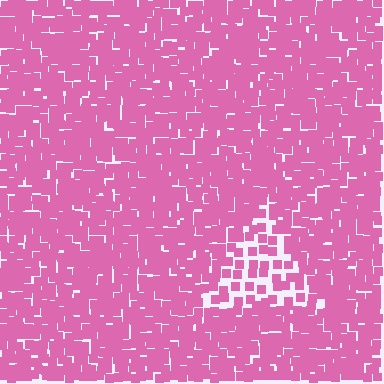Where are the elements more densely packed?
The elements are more densely packed outside the triangle boundary.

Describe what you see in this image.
The image contains small pink elements arranged at two different densities. A triangle-shaped region is visible where the elements are less densely packed than the surrounding area.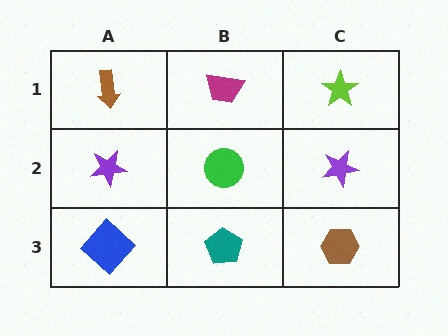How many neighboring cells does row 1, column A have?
2.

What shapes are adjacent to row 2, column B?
A magenta trapezoid (row 1, column B), a teal pentagon (row 3, column B), a purple star (row 2, column A), a purple star (row 2, column C).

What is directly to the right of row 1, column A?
A magenta trapezoid.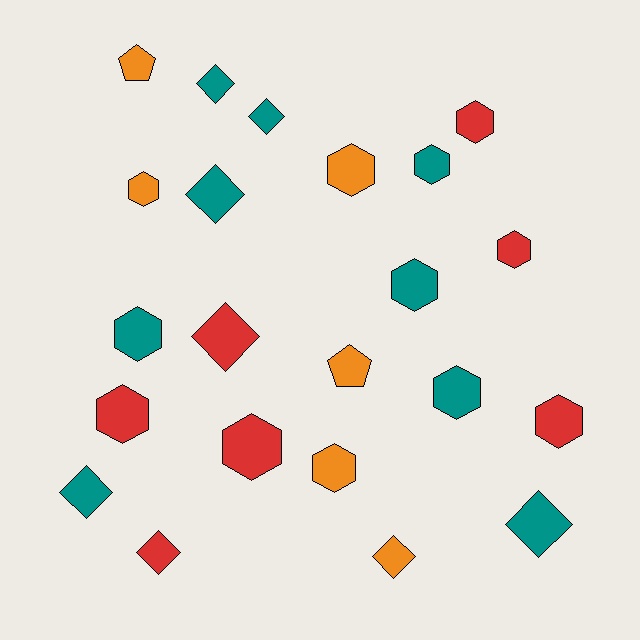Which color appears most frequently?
Teal, with 9 objects.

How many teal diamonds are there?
There are 5 teal diamonds.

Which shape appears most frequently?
Hexagon, with 12 objects.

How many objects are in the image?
There are 22 objects.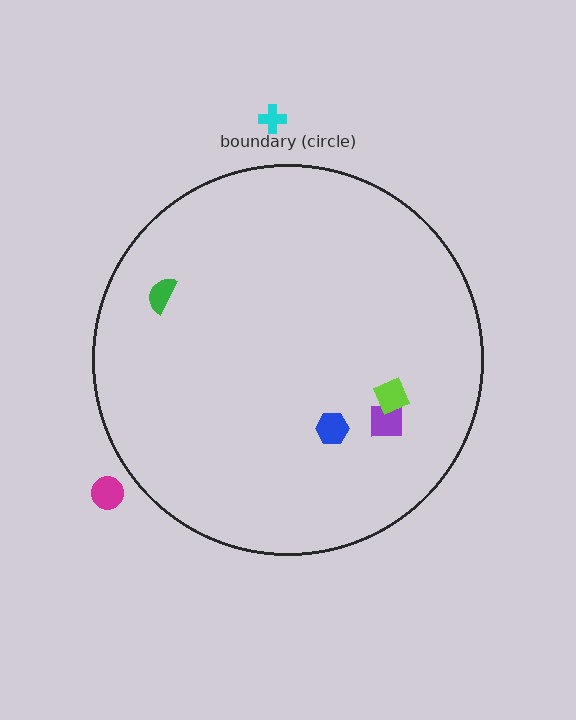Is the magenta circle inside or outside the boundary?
Outside.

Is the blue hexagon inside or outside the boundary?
Inside.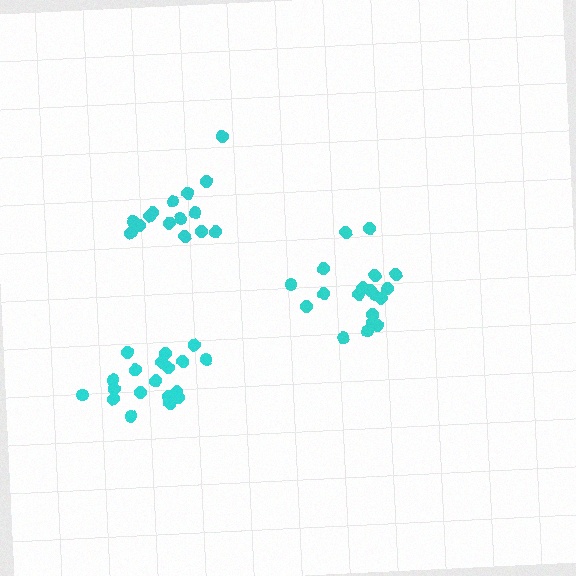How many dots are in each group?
Group 1: 20 dots, Group 2: 19 dots, Group 3: 16 dots (55 total).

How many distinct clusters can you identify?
There are 3 distinct clusters.